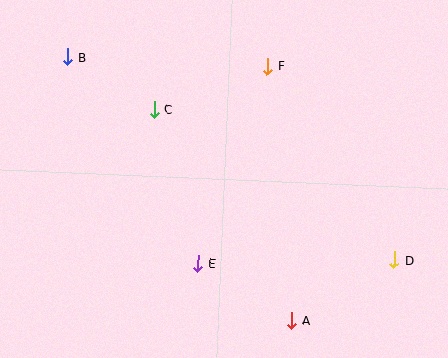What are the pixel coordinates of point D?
Point D is at (394, 260).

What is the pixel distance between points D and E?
The distance between D and E is 196 pixels.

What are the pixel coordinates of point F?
Point F is at (268, 66).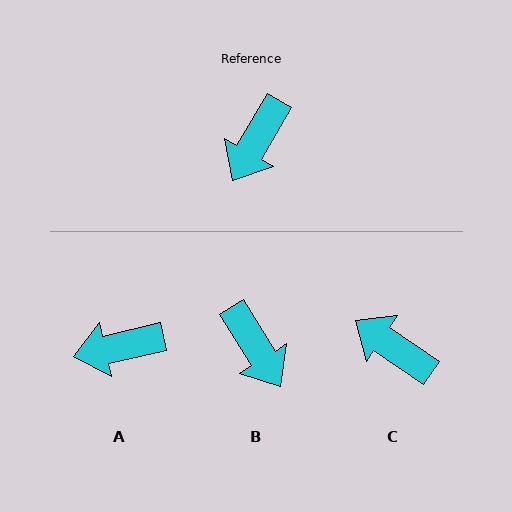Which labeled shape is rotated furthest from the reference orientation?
C, about 94 degrees away.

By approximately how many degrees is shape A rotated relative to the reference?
Approximately 47 degrees clockwise.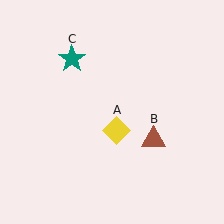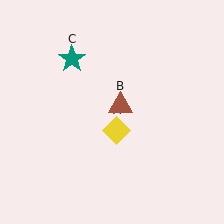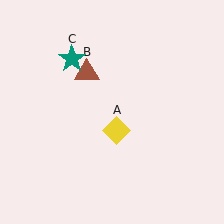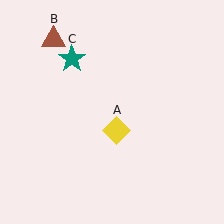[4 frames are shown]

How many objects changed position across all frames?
1 object changed position: brown triangle (object B).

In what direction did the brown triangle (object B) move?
The brown triangle (object B) moved up and to the left.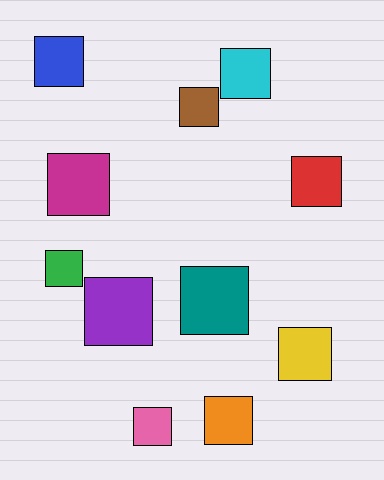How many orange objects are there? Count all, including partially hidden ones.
There is 1 orange object.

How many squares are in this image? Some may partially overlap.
There are 11 squares.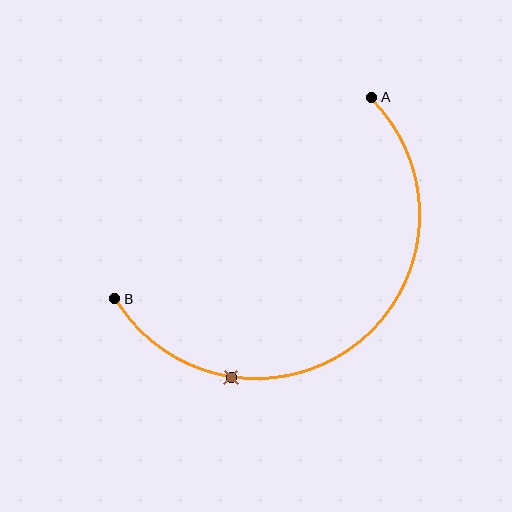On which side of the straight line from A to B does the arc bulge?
The arc bulges below and to the right of the straight line connecting A and B.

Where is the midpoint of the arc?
The arc midpoint is the point on the curve farthest from the straight line joining A and B. It sits below and to the right of that line.